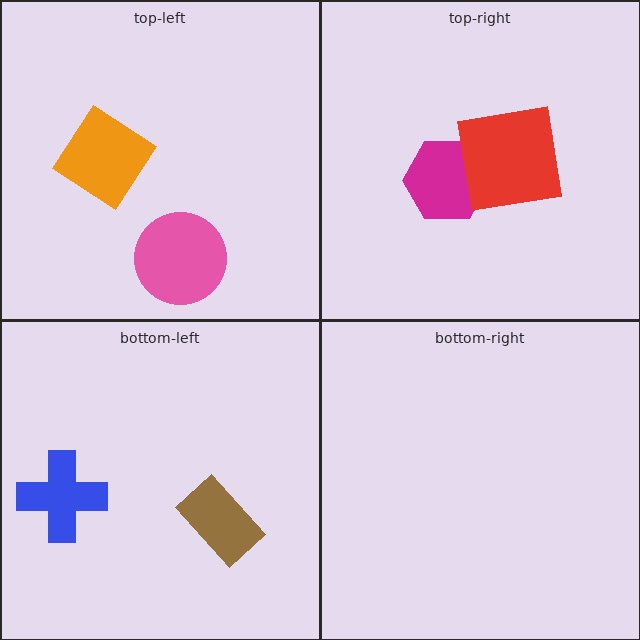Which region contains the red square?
The top-right region.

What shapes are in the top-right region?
The magenta hexagon, the red square.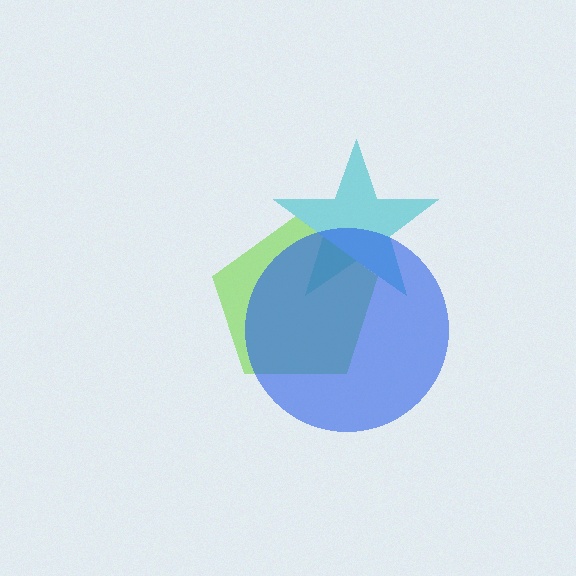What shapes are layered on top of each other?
The layered shapes are: a cyan star, a lime pentagon, a blue circle.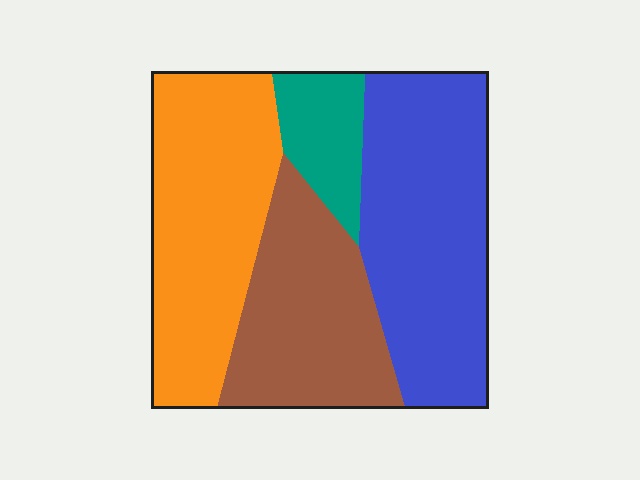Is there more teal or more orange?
Orange.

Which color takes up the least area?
Teal, at roughly 10%.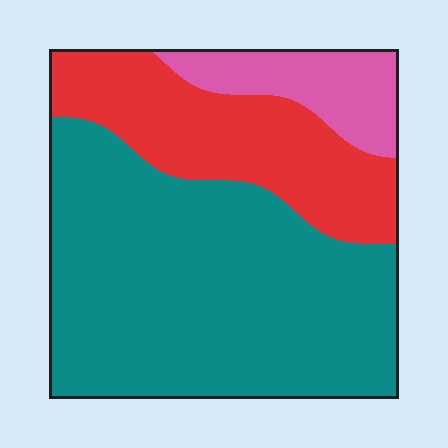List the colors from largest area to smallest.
From largest to smallest: teal, red, pink.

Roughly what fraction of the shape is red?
Red takes up between a sixth and a third of the shape.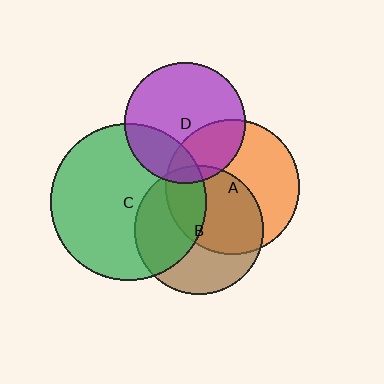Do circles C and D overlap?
Yes.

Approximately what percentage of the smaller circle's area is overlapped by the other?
Approximately 25%.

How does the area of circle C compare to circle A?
Approximately 1.4 times.